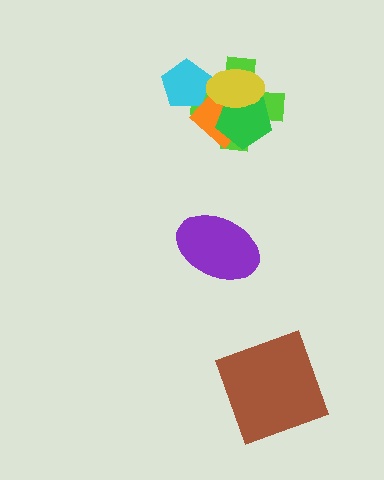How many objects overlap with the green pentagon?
3 objects overlap with the green pentagon.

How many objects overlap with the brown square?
0 objects overlap with the brown square.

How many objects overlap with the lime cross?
4 objects overlap with the lime cross.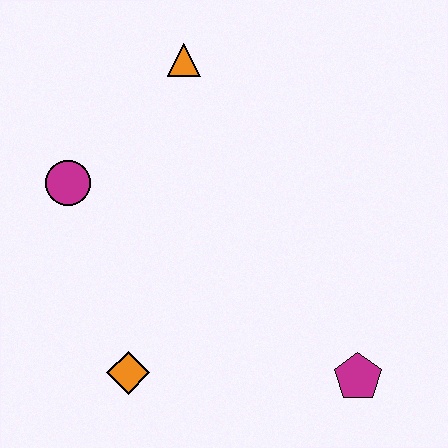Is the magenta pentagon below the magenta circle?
Yes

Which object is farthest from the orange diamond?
The orange triangle is farthest from the orange diamond.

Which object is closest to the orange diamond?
The magenta circle is closest to the orange diamond.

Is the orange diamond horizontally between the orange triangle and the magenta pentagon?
No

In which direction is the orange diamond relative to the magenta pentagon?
The orange diamond is to the left of the magenta pentagon.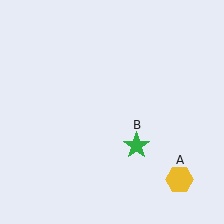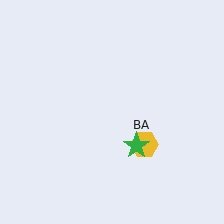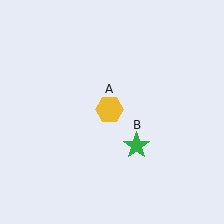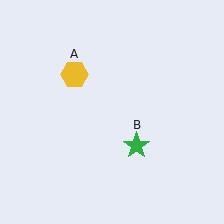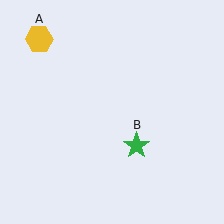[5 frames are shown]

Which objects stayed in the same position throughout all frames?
Green star (object B) remained stationary.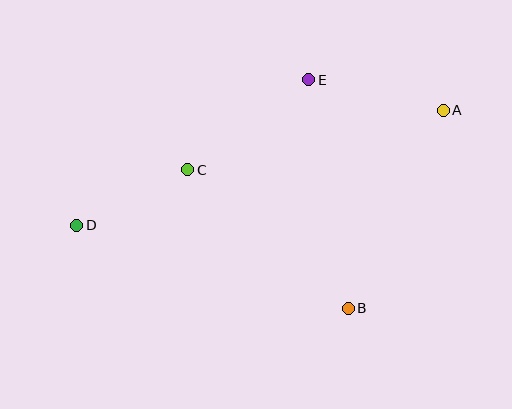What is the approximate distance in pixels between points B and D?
The distance between B and D is approximately 284 pixels.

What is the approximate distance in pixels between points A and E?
The distance between A and E is approximately 138 pixels.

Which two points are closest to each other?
Points C and D are closest to each other.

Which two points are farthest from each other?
Points A and D are farthest from each other.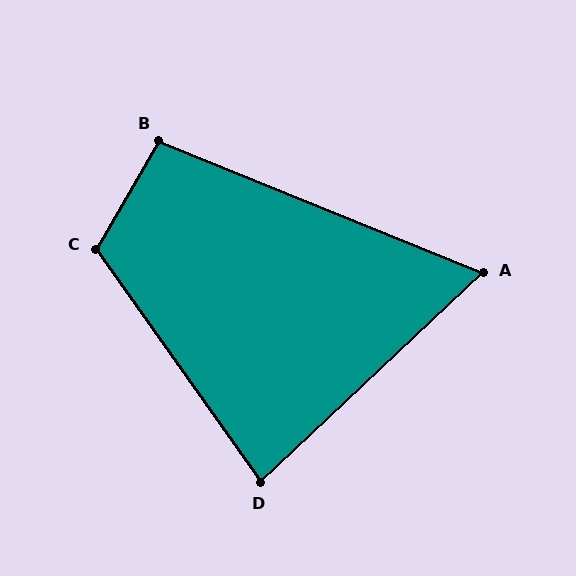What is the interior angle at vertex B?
Approximately 98 degrees (obtuse).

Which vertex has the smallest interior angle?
A, at approximately 65 degrees.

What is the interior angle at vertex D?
Approximately 82 degrees (acute).